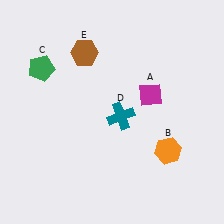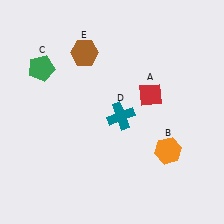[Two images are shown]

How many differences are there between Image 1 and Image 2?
There is 1 difference between the two images.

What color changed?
The diamond (A) changed from magenta in Image 1 to red in Image 2.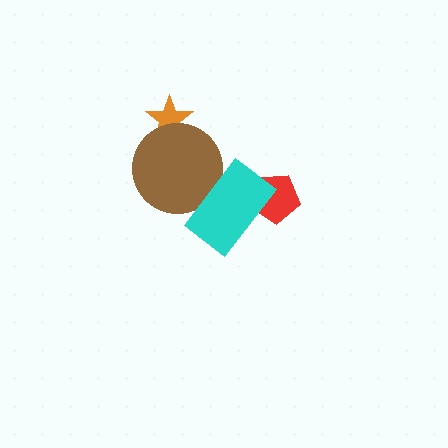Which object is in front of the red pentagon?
The cyan rectangle is in front of the red pentagon.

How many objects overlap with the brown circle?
2 objects overlap with the brown circle.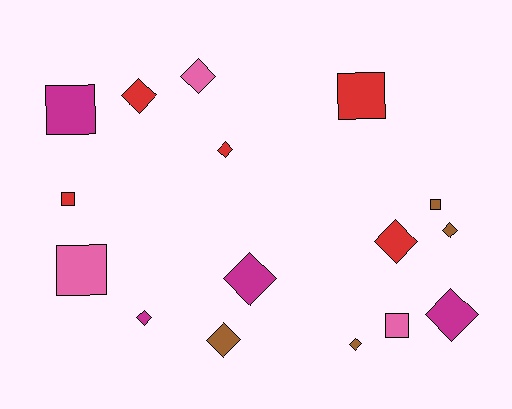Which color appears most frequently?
Red, with 5 objects.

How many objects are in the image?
There are 16 objects.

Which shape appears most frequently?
Diamond, with 10 objects.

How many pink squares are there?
There are 2 pink squares.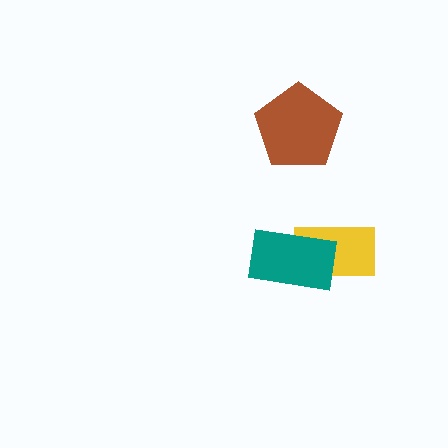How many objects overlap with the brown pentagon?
0 objects overlap with the brown pentagon.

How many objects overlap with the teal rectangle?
1 object overlaps with the teal rectangle.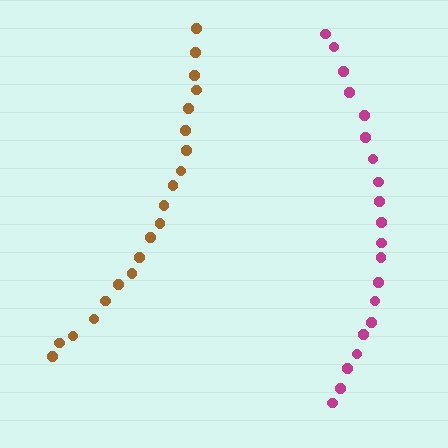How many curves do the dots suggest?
There are 2 distinct paths.